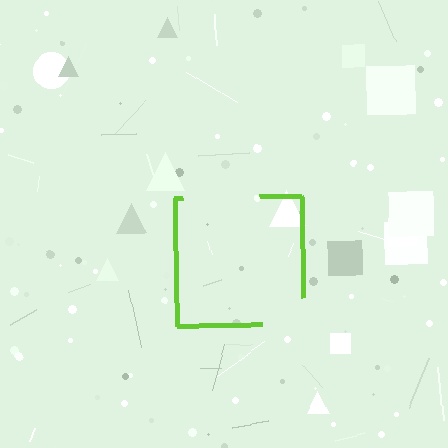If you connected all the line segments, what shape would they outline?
They would outline a square.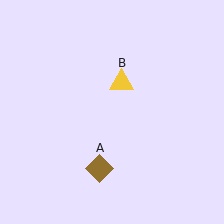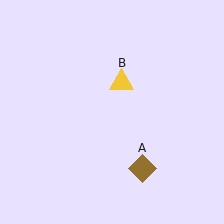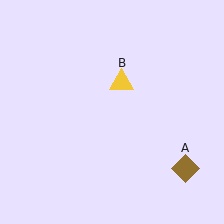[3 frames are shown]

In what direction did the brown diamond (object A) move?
The brown diamond (object A) moved right.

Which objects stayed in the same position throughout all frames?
Yellow triangle (object B) remained stationary.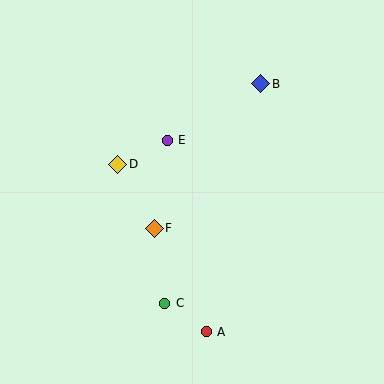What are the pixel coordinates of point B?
Point B is at (261, 84).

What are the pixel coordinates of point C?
Point C is at (165, 303).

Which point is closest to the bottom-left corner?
Point C is closest to the bottom-left corner.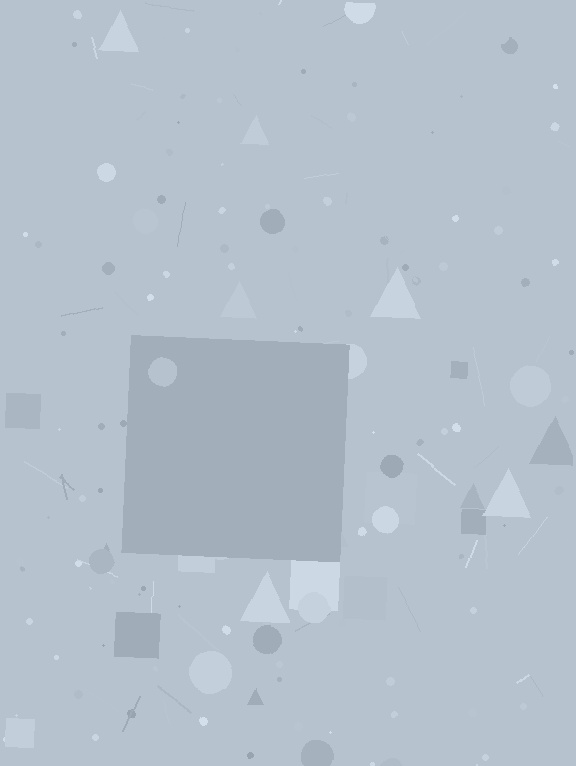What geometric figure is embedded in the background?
A square is embedded in the background.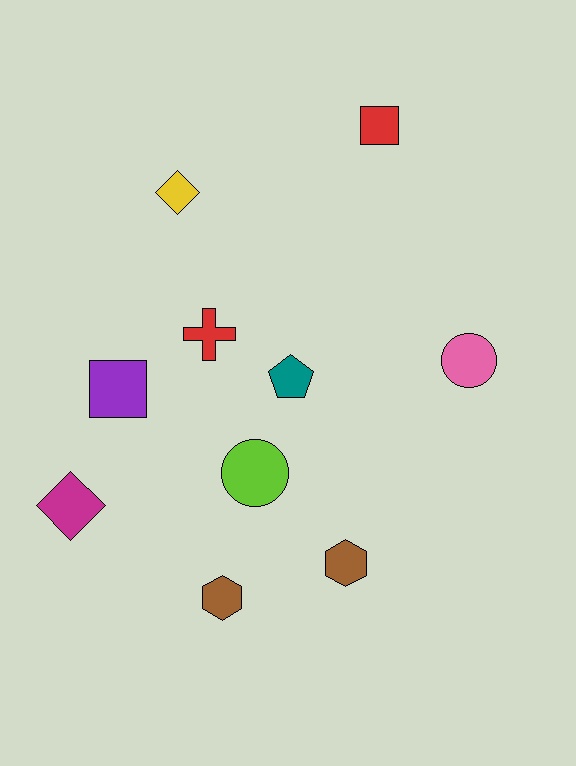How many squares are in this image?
There are 2 squares.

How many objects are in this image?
There are 10 objects.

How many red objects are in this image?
There are 2 red objects.